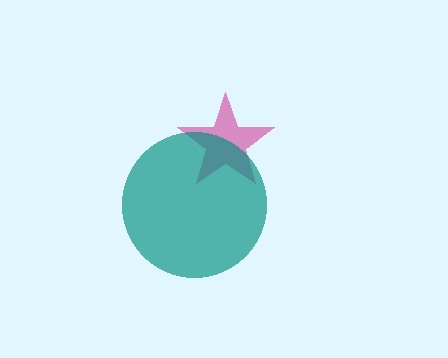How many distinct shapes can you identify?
There are 2 distinct shapes: a magenta star, a teal circle.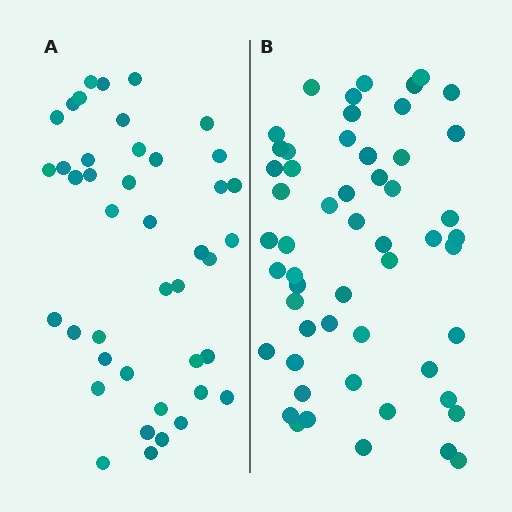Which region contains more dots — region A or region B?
Region B (the right region) has more dots.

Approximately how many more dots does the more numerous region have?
Region B has roughly 12 or so more dots than region A.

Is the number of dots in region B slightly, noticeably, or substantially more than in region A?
Region B has noticeably more, but not dramatically so. The ratio is roughly 1.3 to 1.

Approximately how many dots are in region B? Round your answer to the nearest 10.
About 50 dots. (The exact count is 54, which rounds to 50.)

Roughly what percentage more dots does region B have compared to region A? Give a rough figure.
About 30% more.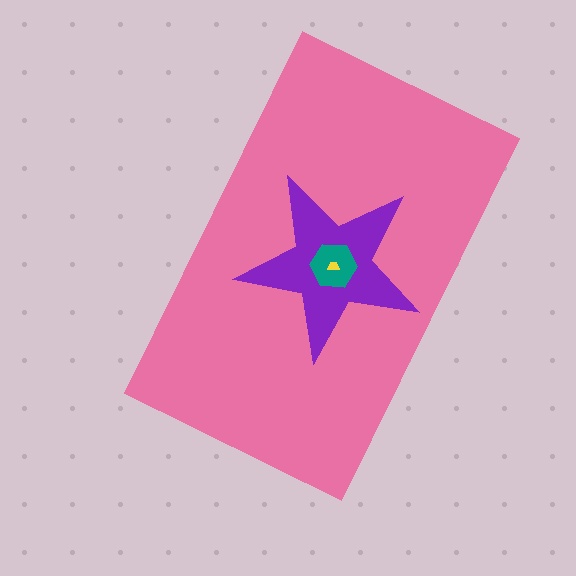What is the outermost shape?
The pink rectangle.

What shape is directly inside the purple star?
The teal hexagon.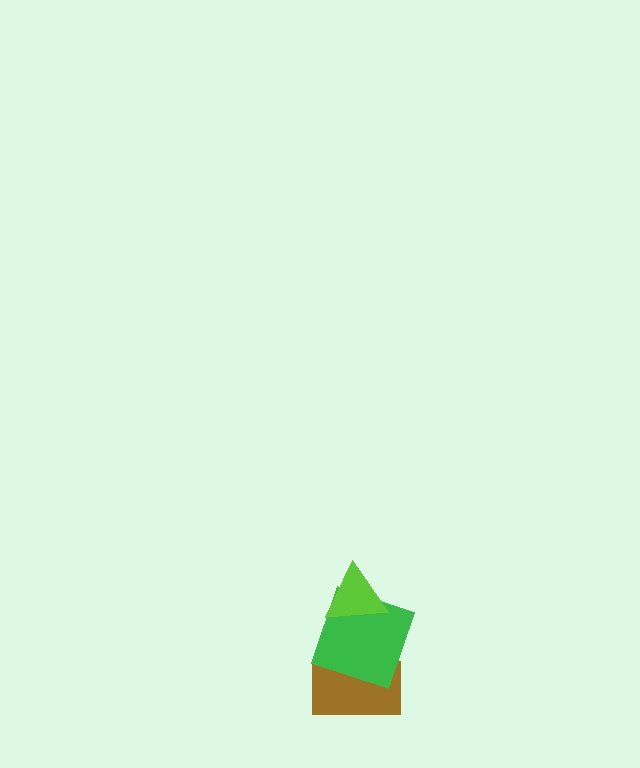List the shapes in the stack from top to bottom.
From top to bottom: the lime triangle, the green square, the brown rectangle.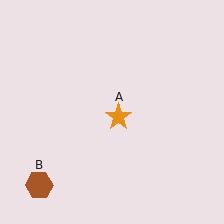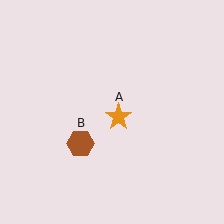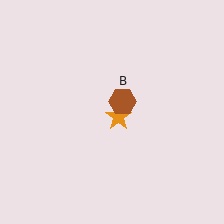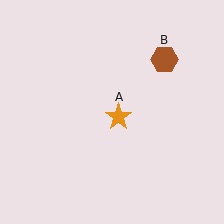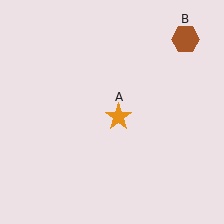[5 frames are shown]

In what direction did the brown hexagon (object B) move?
The brown hexagon (object B) moved up and to the right.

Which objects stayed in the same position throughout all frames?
Orange star (object A) remained stationary.